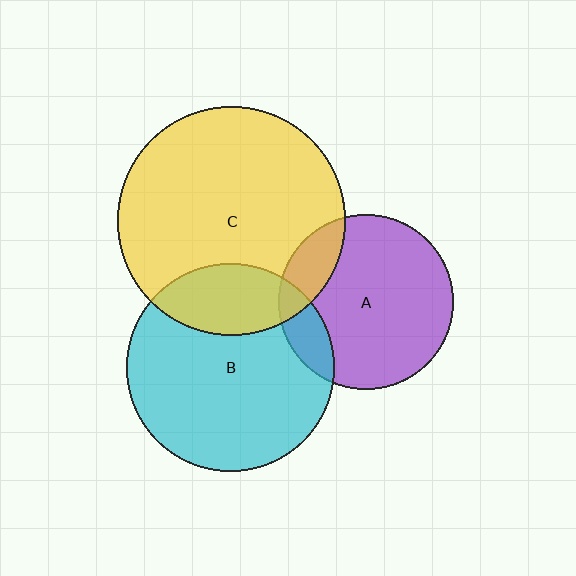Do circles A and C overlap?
Yes.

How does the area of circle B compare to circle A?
Approximately 1.4 times.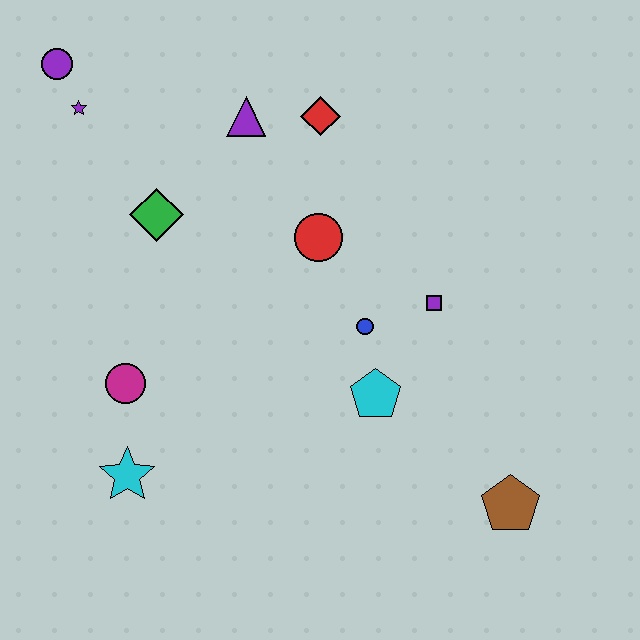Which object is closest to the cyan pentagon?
The blue circle is closest to the cyan pentagon.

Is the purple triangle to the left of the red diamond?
Yes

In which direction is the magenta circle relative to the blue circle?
The magenta circle is to the left of the blue circle.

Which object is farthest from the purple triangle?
The brown pentagon is farthest from the purple triangle.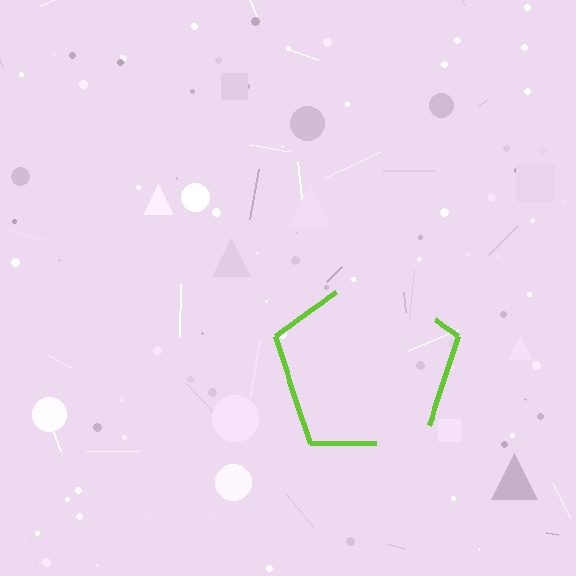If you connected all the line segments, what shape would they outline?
They would outline a pentagon.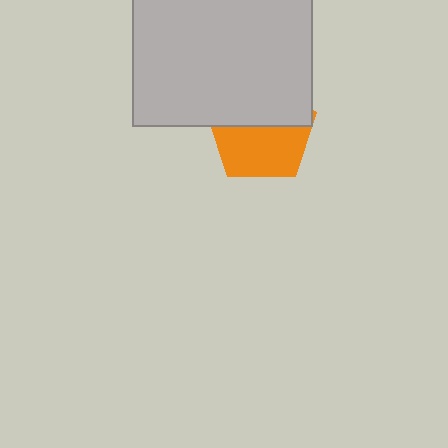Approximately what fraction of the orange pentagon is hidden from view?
Roughly 47% of the orange pentagon is hidden behind the light gray rectangle.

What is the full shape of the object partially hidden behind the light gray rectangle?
The partially hidden object is an orange pentagon.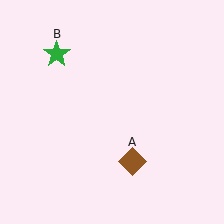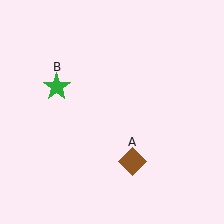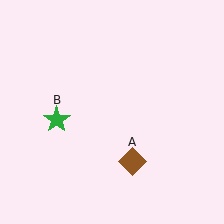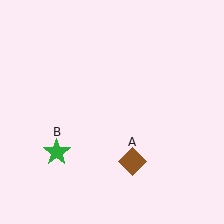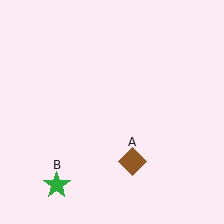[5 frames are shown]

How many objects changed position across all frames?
1 object changed position: green star (object B).